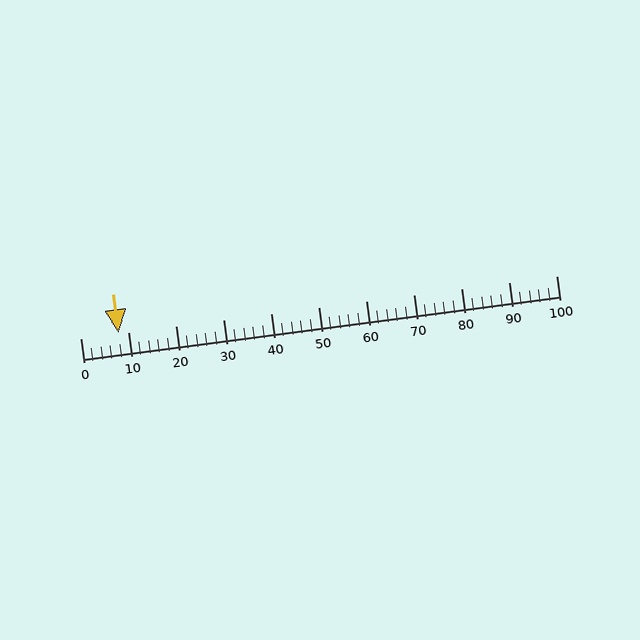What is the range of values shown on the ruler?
The ruler shows values from 0 to 100.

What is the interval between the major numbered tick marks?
The major tick marks are spaced 10 units apart.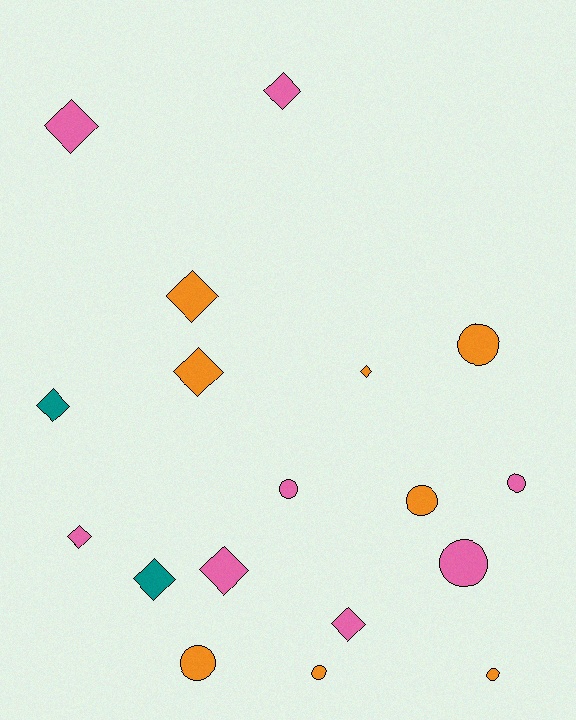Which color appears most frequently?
Orange, with 8 objects.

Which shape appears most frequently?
Diamond, with 10 objects.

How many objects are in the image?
There are 18 objects.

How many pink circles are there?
There are 3 pink circles.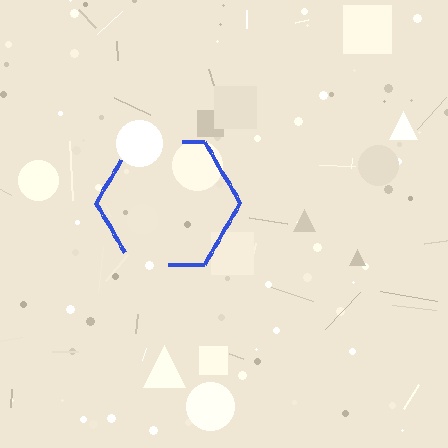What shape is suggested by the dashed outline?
The dashed outline suggests a hexagon.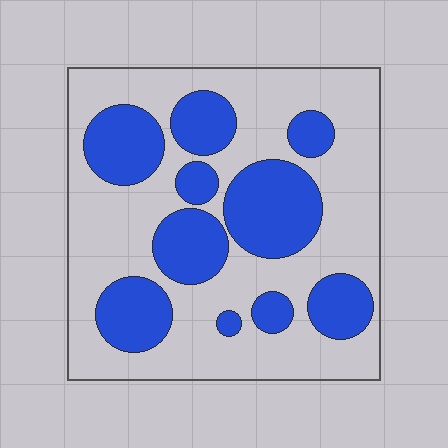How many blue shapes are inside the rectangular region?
10.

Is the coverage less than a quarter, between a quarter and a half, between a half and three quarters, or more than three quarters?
Between a quarter and a half.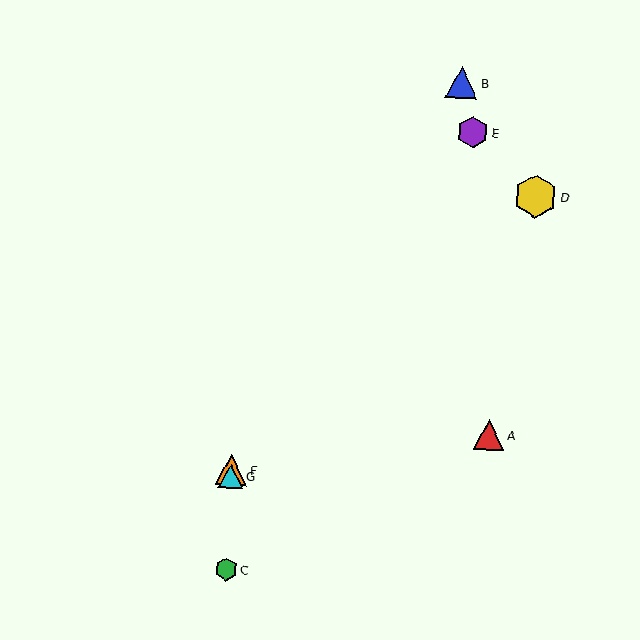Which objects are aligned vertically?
Objects C, F, G are aligned vertically.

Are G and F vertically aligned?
Yes, both are at x≈231.